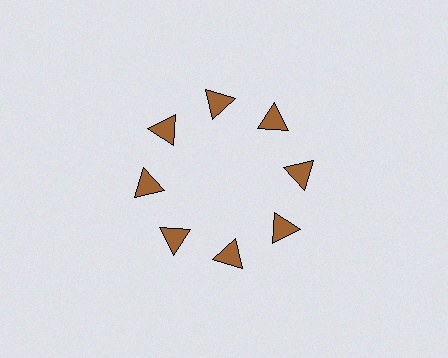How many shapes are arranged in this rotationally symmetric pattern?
There are 8 shapes, arranged in 8 groups of 1.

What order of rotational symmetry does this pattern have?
This pattern has 8-fold rotational symmetry.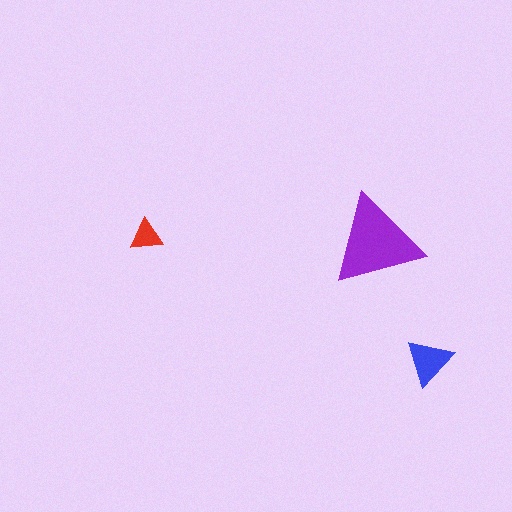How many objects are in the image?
There are 3 objects in the image.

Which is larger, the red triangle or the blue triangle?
The blue one.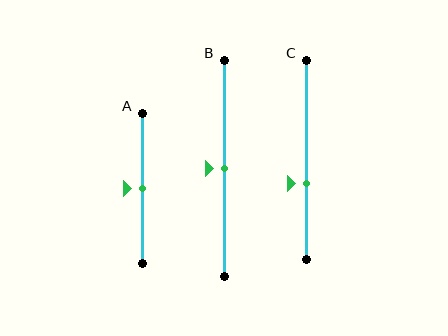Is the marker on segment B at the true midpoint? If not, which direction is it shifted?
Yes, the marker on segment B is at the true midpoint.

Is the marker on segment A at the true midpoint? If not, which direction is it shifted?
Yes, the marker on segment A is at the true midpoint.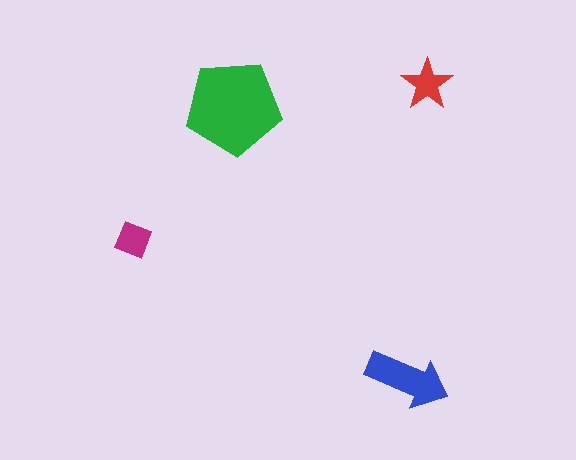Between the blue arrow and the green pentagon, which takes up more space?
The green pentagon.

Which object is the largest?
The green pentagon.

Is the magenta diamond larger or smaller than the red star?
Smaller.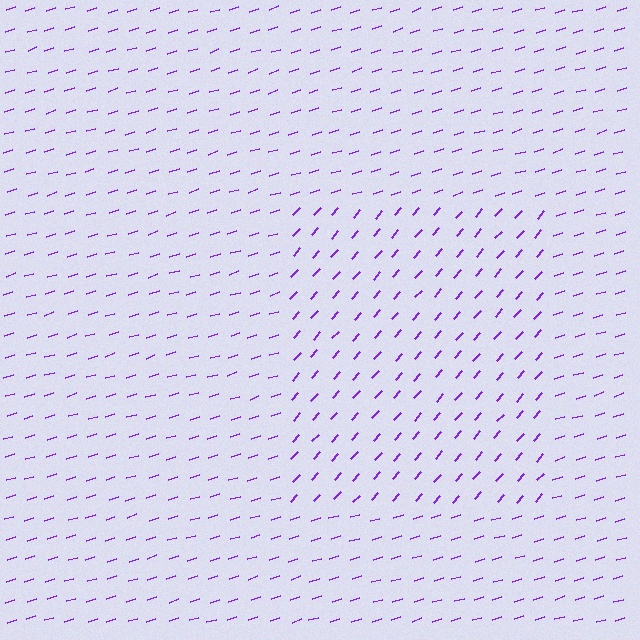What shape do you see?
I see a rectangle.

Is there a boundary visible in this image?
Yes, there is a texture boundary formed by a change in line orientation.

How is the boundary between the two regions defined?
The boundary is defined purely by a change in line orientation (approximately 31 degrees difference). All lines are the same color and thickness.